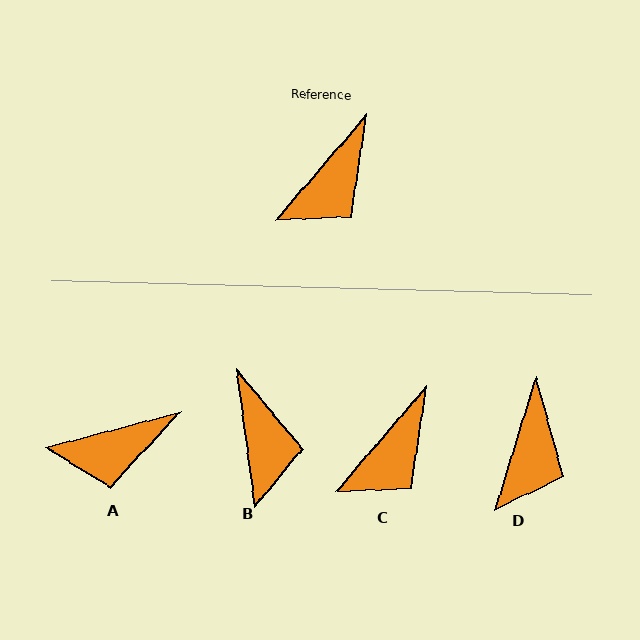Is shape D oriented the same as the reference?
No, it is off by about 23 degrees.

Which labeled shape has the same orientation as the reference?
C.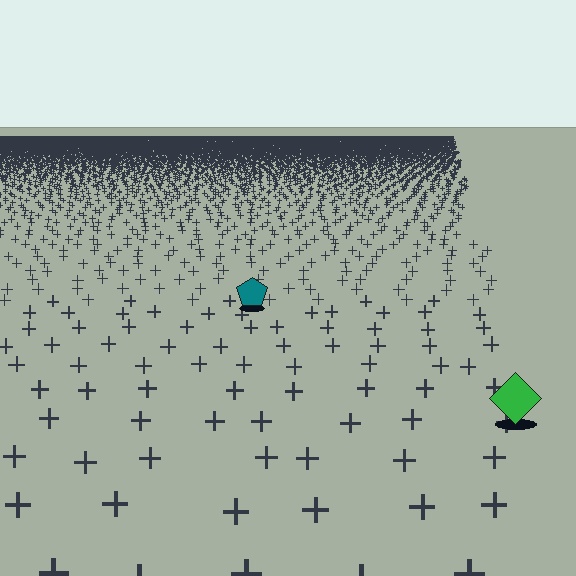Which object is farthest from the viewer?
The teal pentagon is farthest from the viewer. It appears smaller and the ground texture around it is denser.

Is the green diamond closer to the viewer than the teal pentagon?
Yes. The green diamond is closer — you can tell from the texture gradient: the ground texture is coarser near it.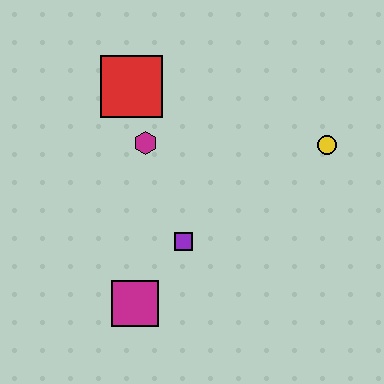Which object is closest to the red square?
The magenta hexagon is closest to the red square.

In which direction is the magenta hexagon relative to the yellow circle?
The magenta hexagon is to the left of the yellow circle.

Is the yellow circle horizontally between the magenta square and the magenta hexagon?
No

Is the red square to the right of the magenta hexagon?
No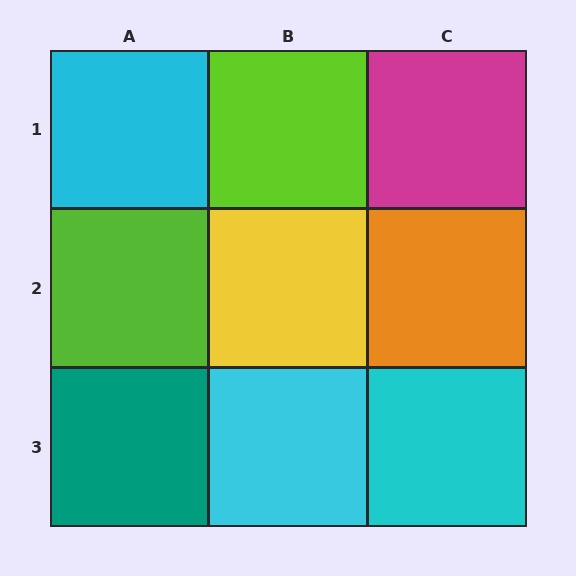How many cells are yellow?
1 cell is yellow.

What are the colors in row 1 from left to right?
Cyan, lime, magenta.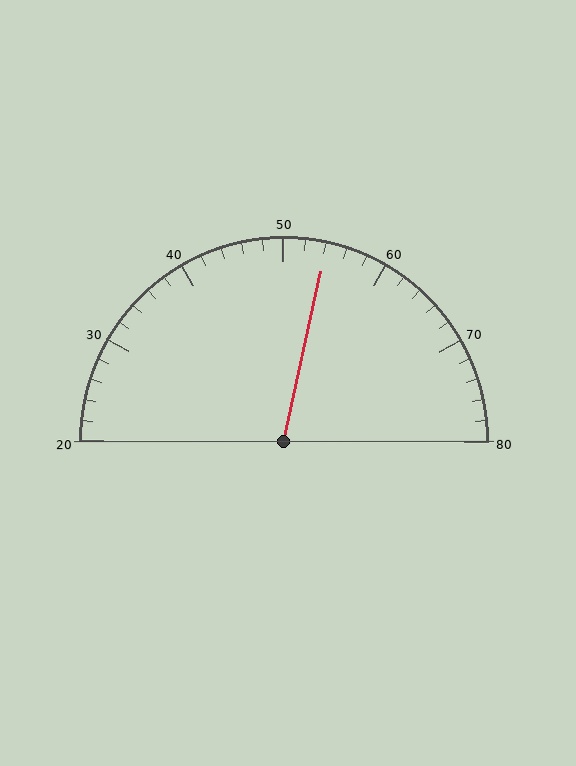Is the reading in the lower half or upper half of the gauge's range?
The reading is in the upper half of the range (20 to 80).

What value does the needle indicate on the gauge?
The needle indicates approximately 54.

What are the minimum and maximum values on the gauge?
The gauge ranges from 20 to 80.